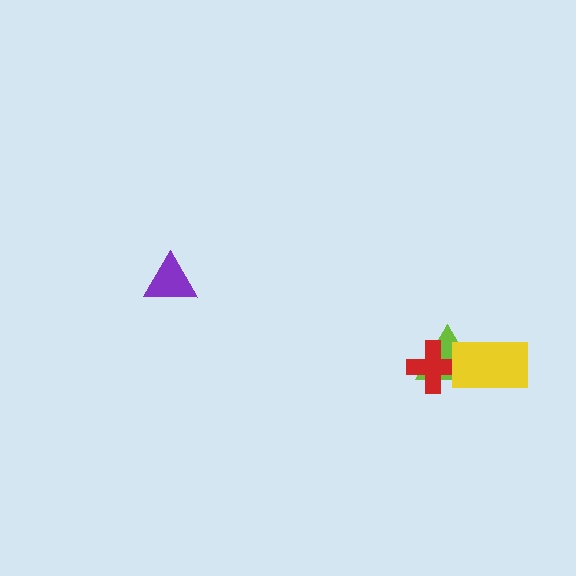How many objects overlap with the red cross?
2 objects overlap with the red cross.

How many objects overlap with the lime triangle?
2 objects overlap with the lime triangle.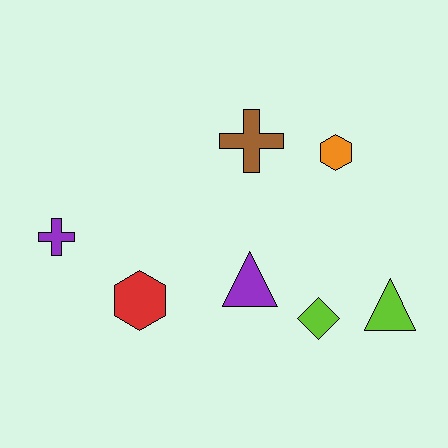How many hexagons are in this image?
There are 2 hexagons.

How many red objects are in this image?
There is 1 red object.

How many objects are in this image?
There are 7 objects.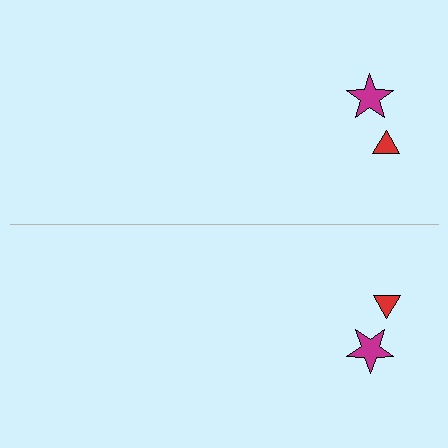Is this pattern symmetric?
Yes, this pattern has bilateral (reflection) symmetry.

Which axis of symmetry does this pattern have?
The pattern has a horizontal axis of symmetry running through the center of the image.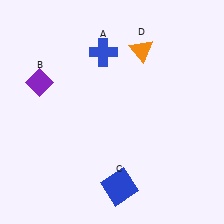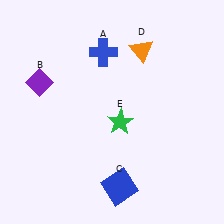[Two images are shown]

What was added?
A green star (E) was added in Image 2.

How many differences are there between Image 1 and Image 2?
There is 1 difference between the two images.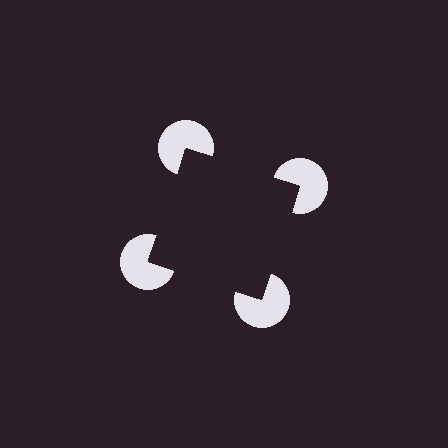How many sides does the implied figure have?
4 sides.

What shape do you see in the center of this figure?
An illusory square — its edges are inferred from the aligned wedge cuts in the pac-man discs, not physically drawn.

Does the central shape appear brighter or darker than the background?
It typically appears slightly darker than the background, even though no actual brightness change is drawn.